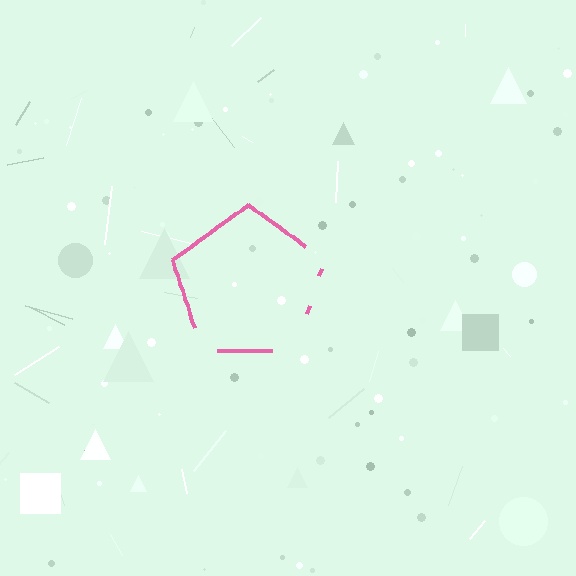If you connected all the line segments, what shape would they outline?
They would outline a pentagon.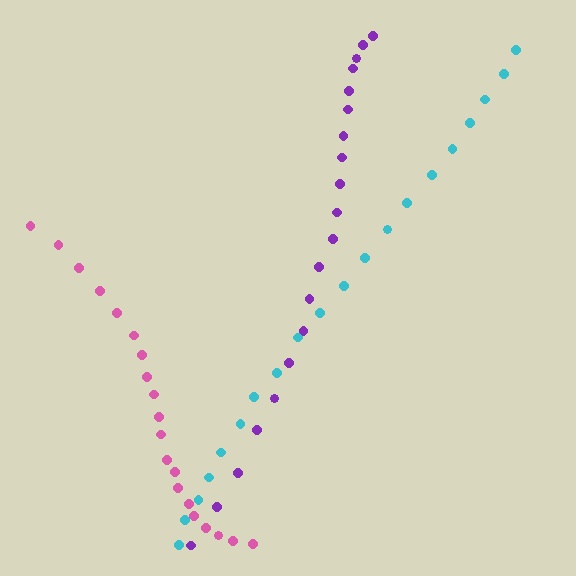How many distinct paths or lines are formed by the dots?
There are 3 distinct paths.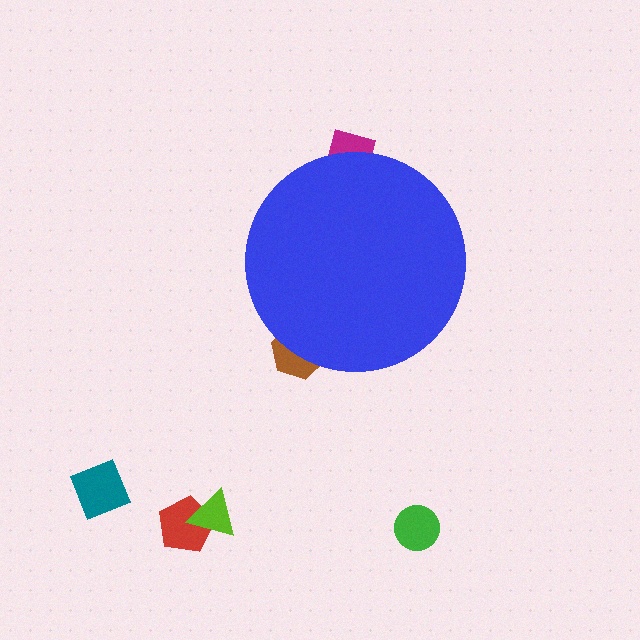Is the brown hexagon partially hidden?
Yes, the brown hexagon is partially hidden behind the blue circle.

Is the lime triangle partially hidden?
No, the lime triangle is fully visible.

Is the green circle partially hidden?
No, the green circle is fully visible.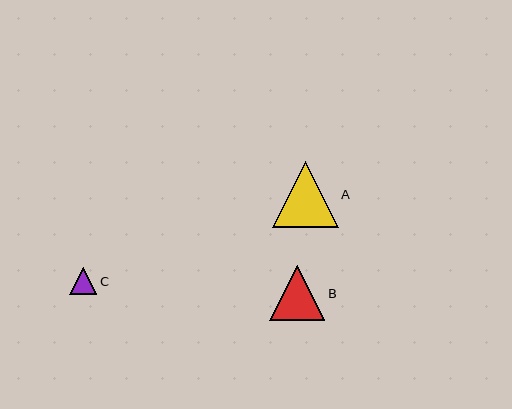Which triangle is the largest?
Triangle A is the largest with a size of approximately 66 pixels.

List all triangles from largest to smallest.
From largest to smallest: A, B, C.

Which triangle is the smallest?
Triangle C is the smallest with a size of approximately 27 pixels.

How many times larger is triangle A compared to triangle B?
Triangle A is approximately 1.2 times the size of triangle B.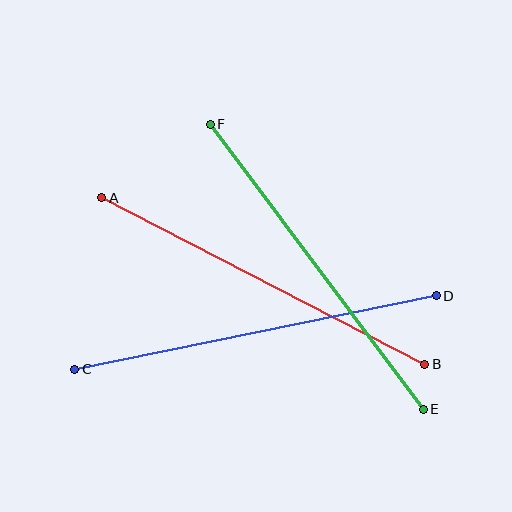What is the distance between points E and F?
The distance is approximately 356 pixels.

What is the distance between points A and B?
The distance is approximately 363 pixels.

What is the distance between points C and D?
The distance is approximately 369 pixels.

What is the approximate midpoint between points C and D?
The midpoint is at approximately (256, 333) pixels.